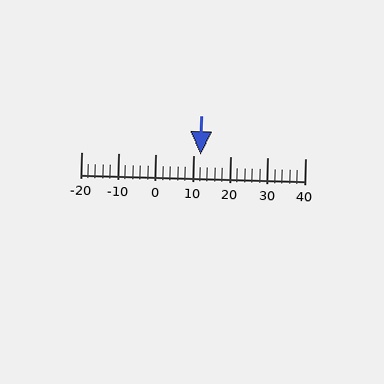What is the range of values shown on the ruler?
The ruler shows values from -20 to 40.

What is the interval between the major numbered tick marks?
The major tick marks are spaced 10 units apart.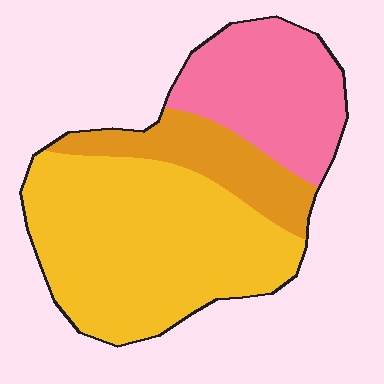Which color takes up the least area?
Orange, at roughly 15%.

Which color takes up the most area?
Yellow, at roughly 55%.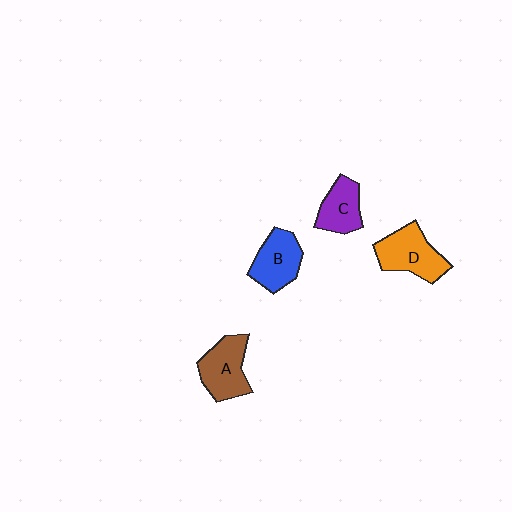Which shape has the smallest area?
Shape C (purple).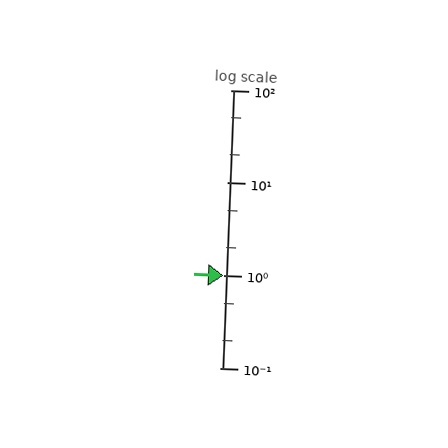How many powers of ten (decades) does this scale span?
The scale spans 3 decades, from 0.1 to 100.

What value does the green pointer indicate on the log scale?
The pointer indicates approximately 1.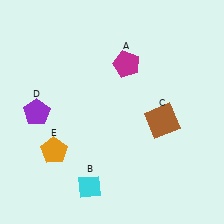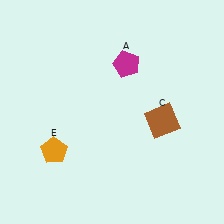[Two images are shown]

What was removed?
The purple pentagon (D), the cyan diamond (B) were removed in Image 2.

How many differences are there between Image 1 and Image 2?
There are 2 differences between the two images.